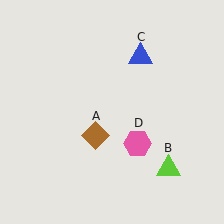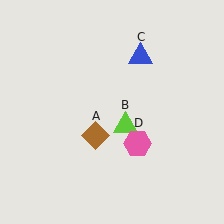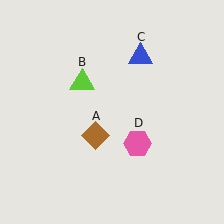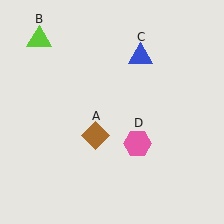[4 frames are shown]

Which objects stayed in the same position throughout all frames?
Brown diamond (object A) and blue triangle (object C) and pink hexagon (object D) remained stationary.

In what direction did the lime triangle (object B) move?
The lime triangle (object B) moved up and to the left.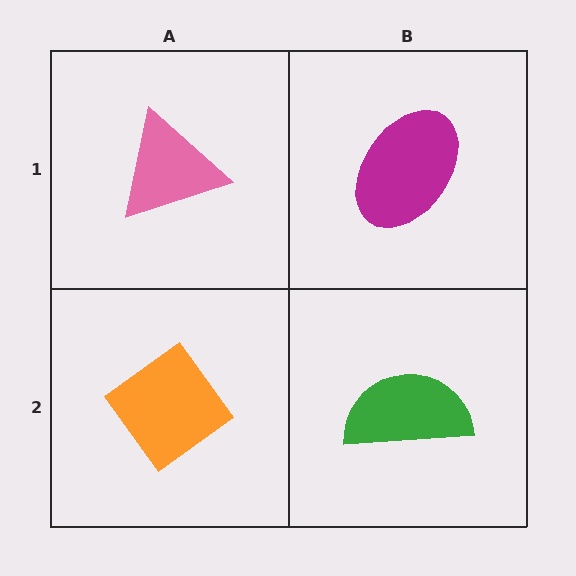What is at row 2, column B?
A green semicircle.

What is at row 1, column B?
A magenta ellipse.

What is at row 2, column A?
An orange diamond.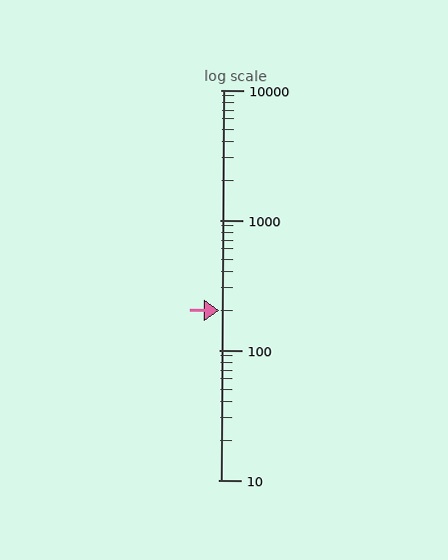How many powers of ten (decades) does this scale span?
The scale spans 3 decades, from 10 to 10000.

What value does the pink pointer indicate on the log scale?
The pointer indicates approximately 200.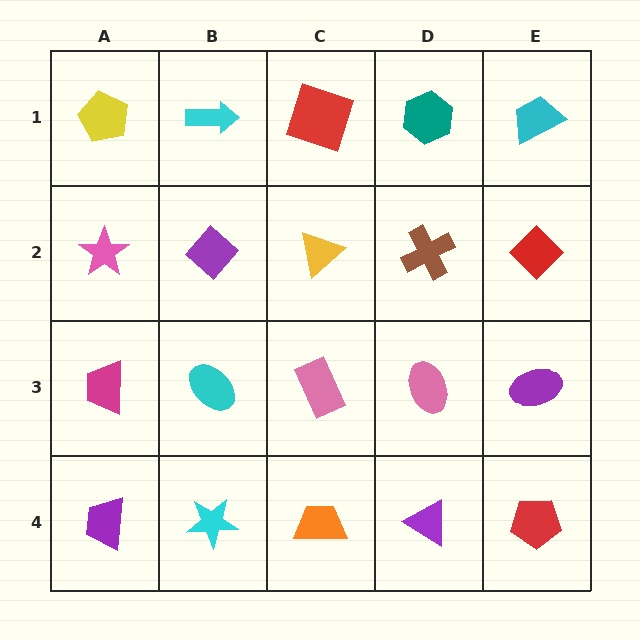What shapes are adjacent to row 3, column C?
A yellow triangle (row 2, column C), an orange trapezoid (row 4, column C), a cyan ellipse (row 3, column B), a pink ellipse (row 3, column D).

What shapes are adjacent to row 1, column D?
A brown cross (row 2, column D), a red square (row 1, column C), a cyan trapezoid (row 1, column E).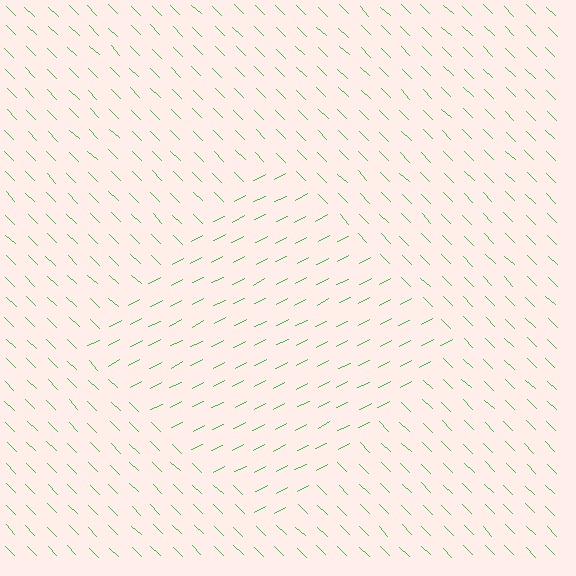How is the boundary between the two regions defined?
The boundary is defined purely by a change in line orientation (approximately 72 degrees difference). All lines are the same color and thickness.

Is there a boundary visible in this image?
Yes, there is a texture boundary formed by a change in line orientation.